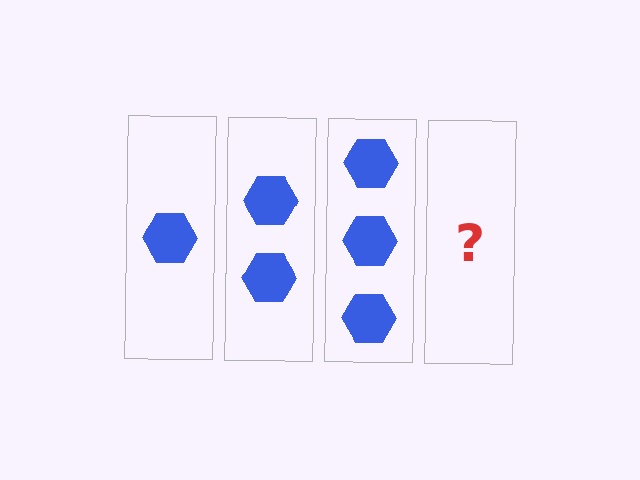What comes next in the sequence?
The next element should be 4 hexagons.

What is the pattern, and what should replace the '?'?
The pattern is that each step adds one more hexagon. The '?' should be 4 hexagons.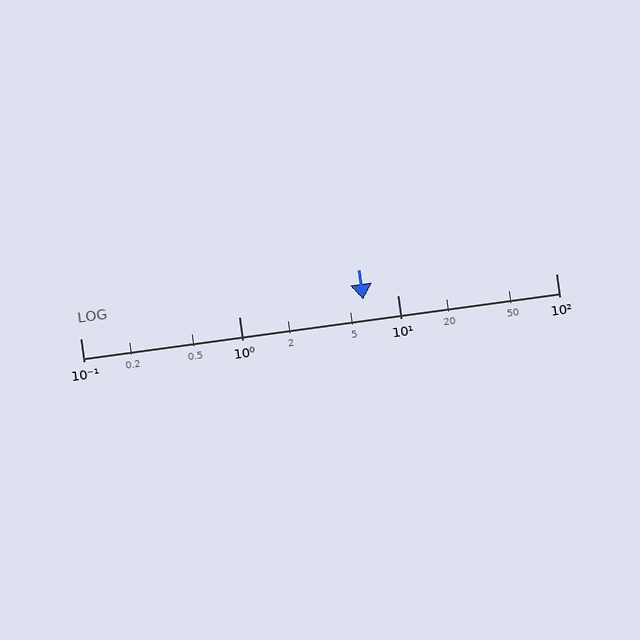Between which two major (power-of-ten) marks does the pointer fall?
The pointer is between 1 and 10.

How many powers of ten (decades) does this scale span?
The scale spans 3 decades, from 0.1 to 100.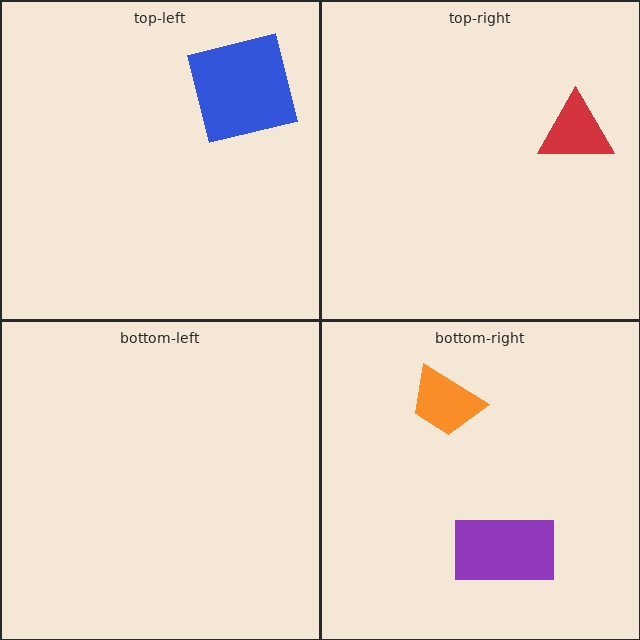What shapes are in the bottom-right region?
The orange trapezoid, the purple rectangle.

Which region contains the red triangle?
The top-right region.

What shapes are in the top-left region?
The blue square.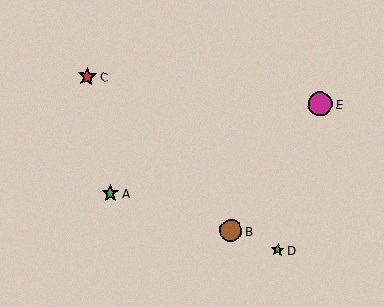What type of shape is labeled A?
Shape A is a green star.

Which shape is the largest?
The magenta circle (labeled E) is the largest.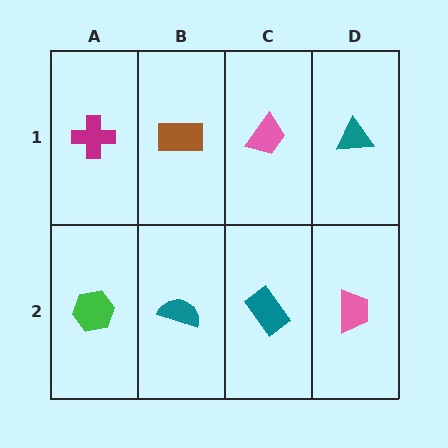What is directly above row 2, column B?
A brown rectangle.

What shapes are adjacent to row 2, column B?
A brown rectangle (row 1, column B), a green hexagon (row 2, column A), a teal rectangle (row 2, column C).